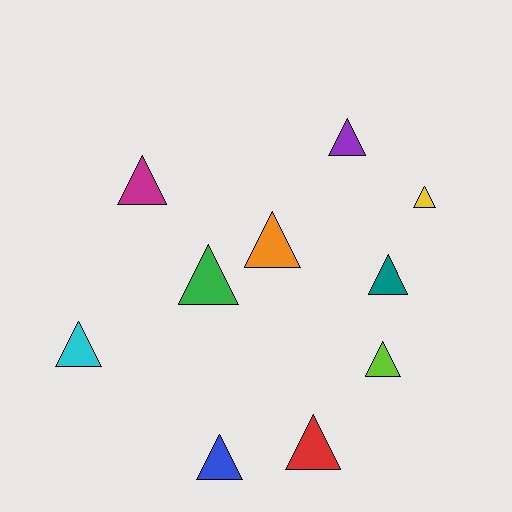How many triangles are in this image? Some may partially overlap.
There are 10 triangles.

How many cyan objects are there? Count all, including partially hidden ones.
There is 1 cyan object.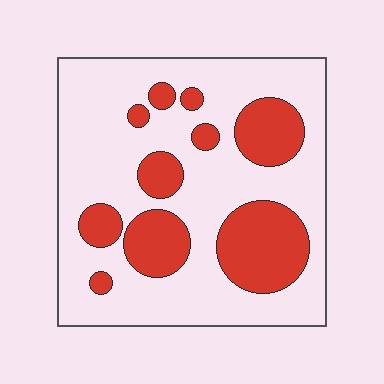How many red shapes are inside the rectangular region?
10.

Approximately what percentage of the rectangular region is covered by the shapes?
Approximately 30%.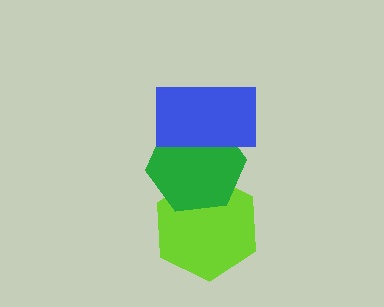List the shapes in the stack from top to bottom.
From top to bottom: the blue rectangle, the green hexagon, the lime hexagon.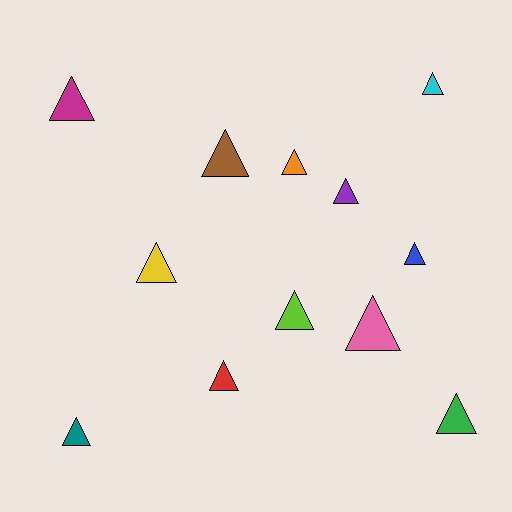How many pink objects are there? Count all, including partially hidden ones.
There is 1 pink object.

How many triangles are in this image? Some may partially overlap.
There are 12 triangles.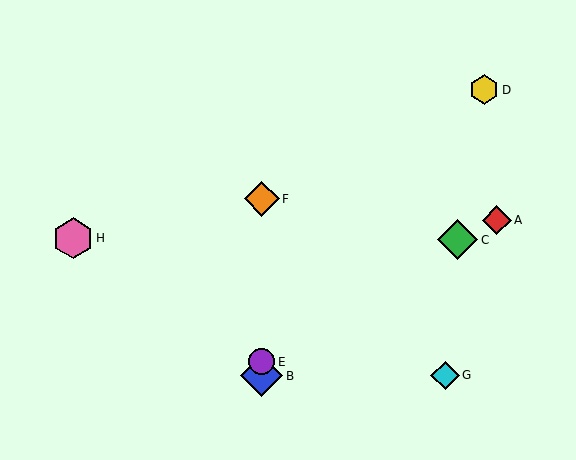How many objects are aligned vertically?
3 objects (B, E, F) are aligned vertically.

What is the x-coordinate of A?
Object A is at x≈497.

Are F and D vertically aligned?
No, F is at x≈262 and D is at x≈484.